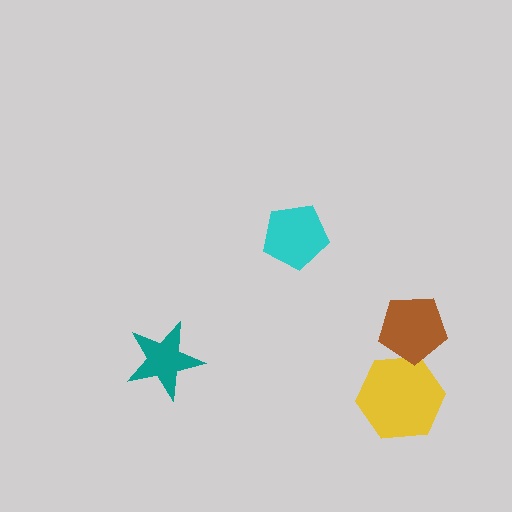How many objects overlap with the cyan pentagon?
0 objects overlap with the cyan pentagon.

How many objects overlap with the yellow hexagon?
1 object overlaps with the yellow hexagon.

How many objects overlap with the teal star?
0 objects overlap with the teal star.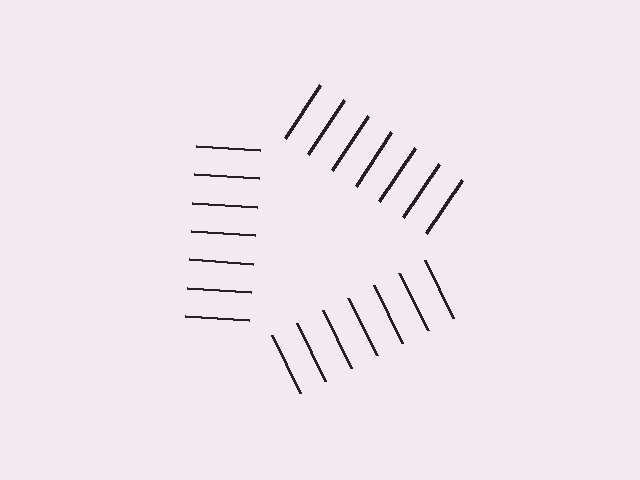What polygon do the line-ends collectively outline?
An illusory triangle — the line segments terminate on its edges but no continuous stroke is drawn.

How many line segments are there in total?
21 — 7 along each of the 3 edges.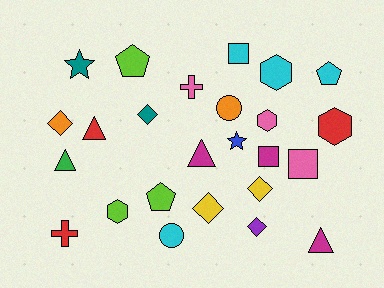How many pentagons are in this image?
There are 3 pentagons.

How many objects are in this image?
There are 25 objects.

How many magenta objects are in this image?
There are 3 magenta objects.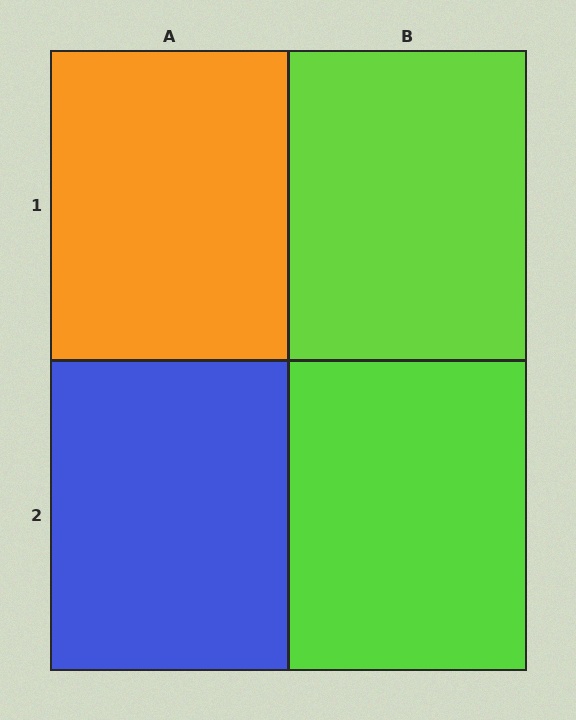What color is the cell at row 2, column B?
Lime.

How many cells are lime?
2 cells are lime.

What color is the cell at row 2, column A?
Blue.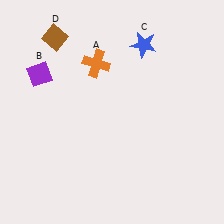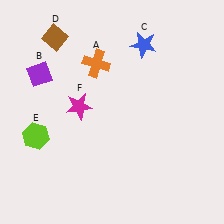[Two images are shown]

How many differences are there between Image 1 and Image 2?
There are 2 differences between the two images.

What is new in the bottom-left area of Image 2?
A lime hexagon (E) was added in the bottom-left area of Image 2.